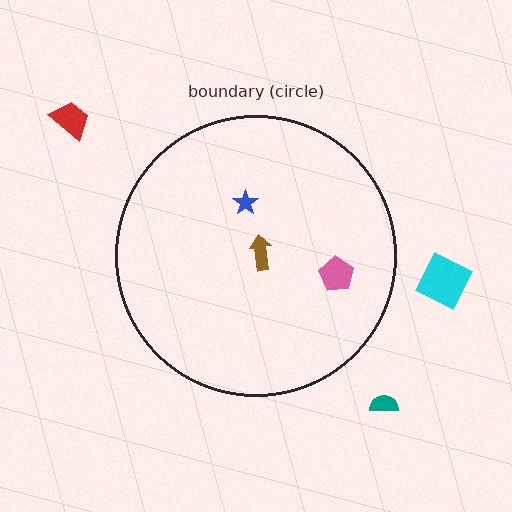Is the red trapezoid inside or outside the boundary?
Outside.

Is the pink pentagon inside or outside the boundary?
Inside.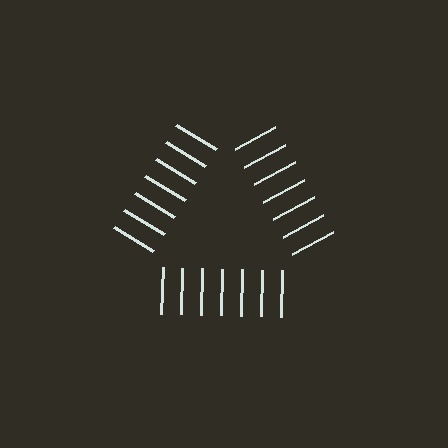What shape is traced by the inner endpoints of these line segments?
An illusory triangle — the line segments terminate on its edges but no continuous stroke is drawn.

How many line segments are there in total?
21 — 7 along each of the 3 edges.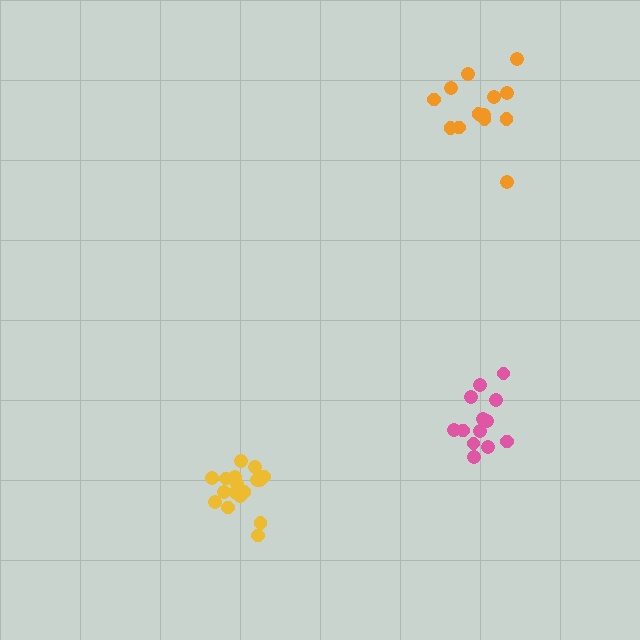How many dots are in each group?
Group 1: 13 dots, Group 2: 13 dots, Group 3: 17 dots (43 total).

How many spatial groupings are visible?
There are 3 spatial groupings.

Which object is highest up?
The orange cluster is topmost.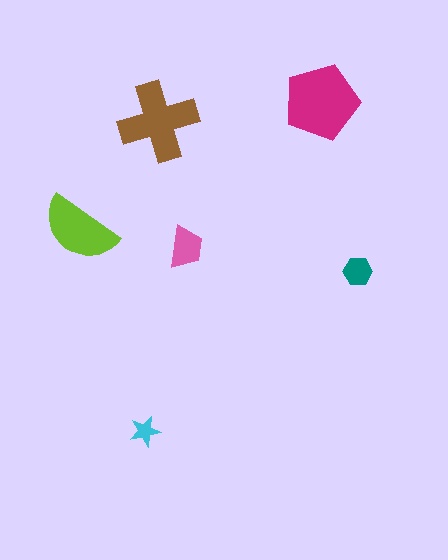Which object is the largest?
The magenta pentagon.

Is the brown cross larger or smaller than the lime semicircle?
Larger.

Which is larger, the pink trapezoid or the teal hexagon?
The pink trapezoid.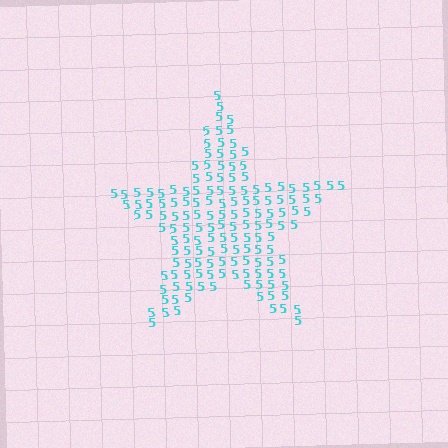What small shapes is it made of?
It is made of small digit 5's.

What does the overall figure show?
The overall figure shows a star.